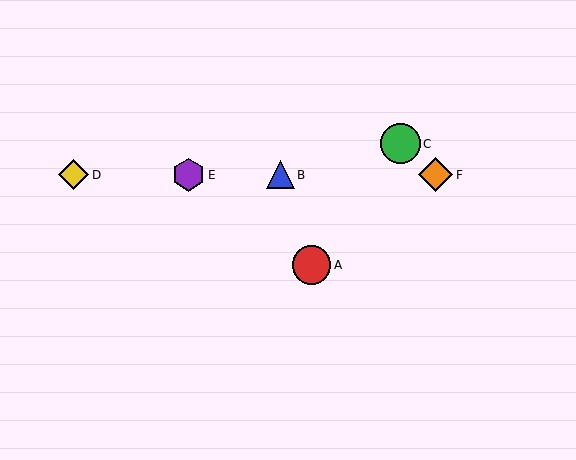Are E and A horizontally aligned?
No, E is at y≈175 and A is at y≈265.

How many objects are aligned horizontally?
4 objects (B, D, E, F) are aligned horizontally.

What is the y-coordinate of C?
Object C is at y≈144.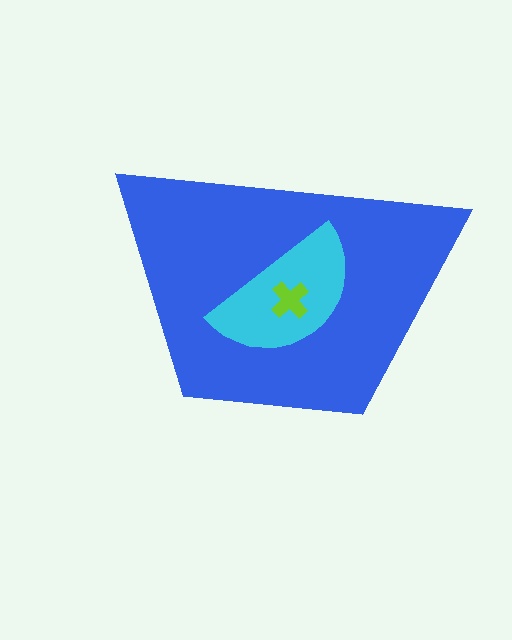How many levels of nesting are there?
3.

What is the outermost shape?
The blue trapezoid.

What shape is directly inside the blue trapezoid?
The cyan semicircle.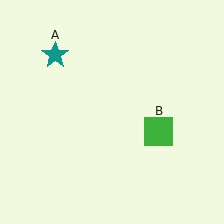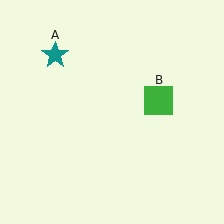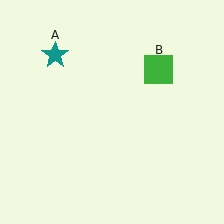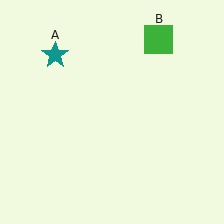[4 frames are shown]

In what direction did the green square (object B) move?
The green square (object B) moved up.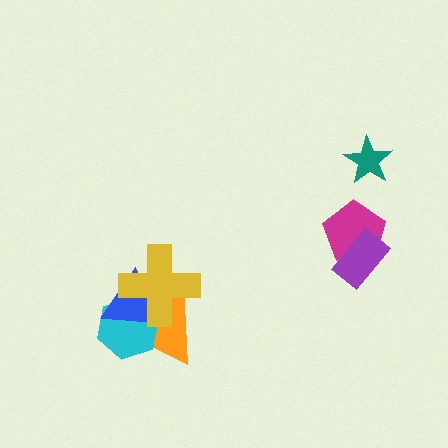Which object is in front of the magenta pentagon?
The purple rectangle is in front of the magenta pentagon.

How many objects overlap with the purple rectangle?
1 object overlaps with the purple rectangle.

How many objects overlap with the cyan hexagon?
3 objects overlap with the cyan hexagon.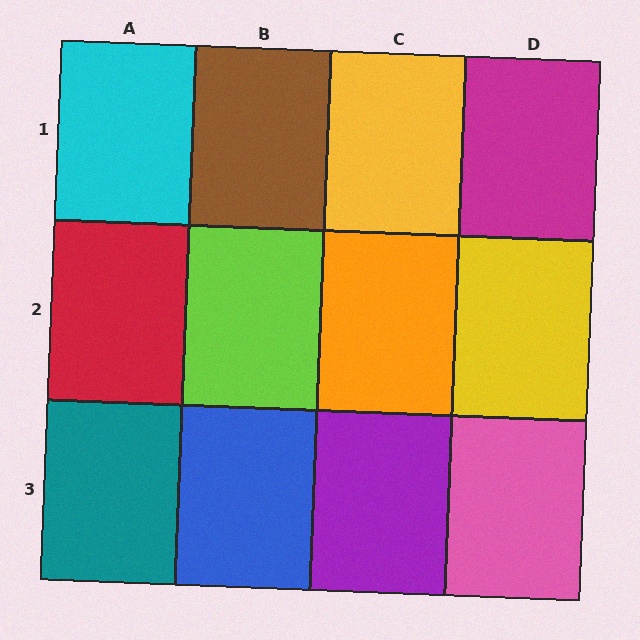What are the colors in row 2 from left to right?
Red, lime, orange, yellow.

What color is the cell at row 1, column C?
Yellow.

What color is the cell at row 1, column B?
Brown.